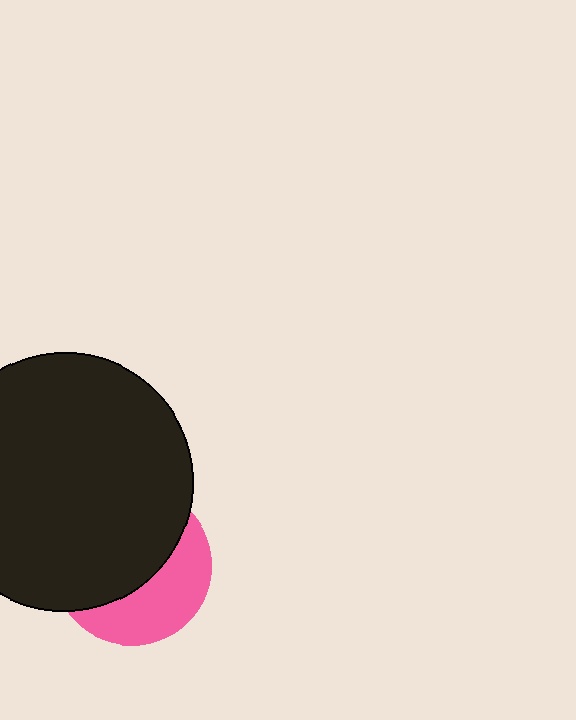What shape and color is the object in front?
The object in front is a black circle.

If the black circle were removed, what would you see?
You would see the complete pink circle.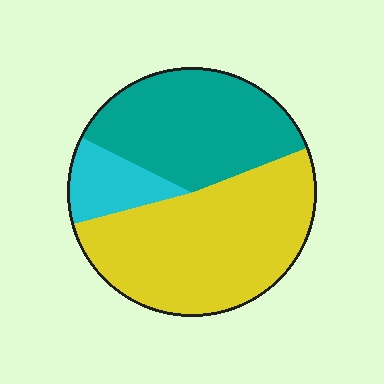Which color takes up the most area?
Yellow, at roughly 50%.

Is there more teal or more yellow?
Yellow.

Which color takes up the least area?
Cyan, at roughly 10%.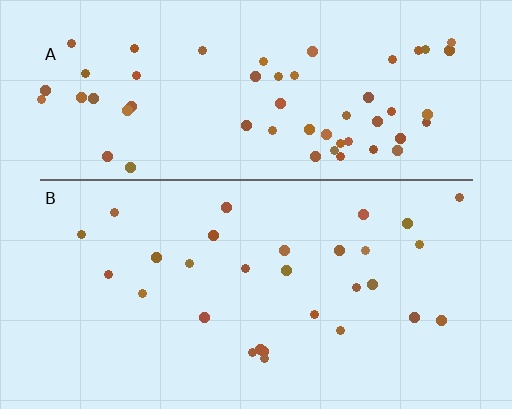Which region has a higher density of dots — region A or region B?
A (the top).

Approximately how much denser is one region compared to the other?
Approximately 2.1× — region A over region B.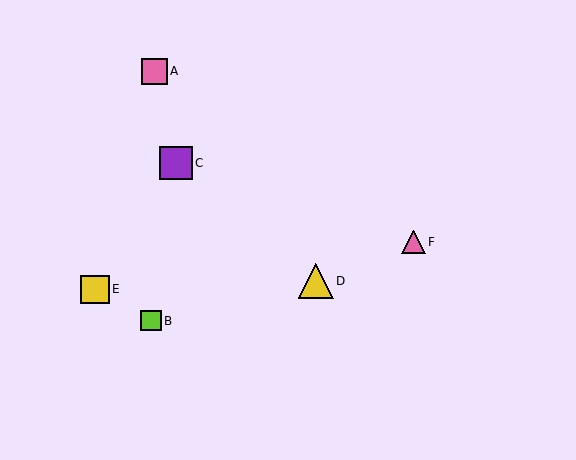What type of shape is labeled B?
Shape B is a lime square.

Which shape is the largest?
The yellow triangle (labeled D) is the largest.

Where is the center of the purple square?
The center of the purple square is at (176, 163).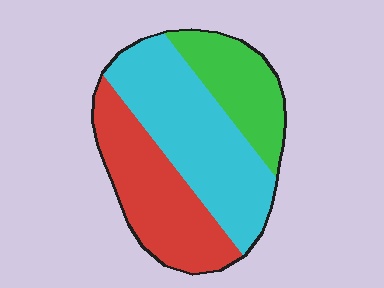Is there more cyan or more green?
Cyan.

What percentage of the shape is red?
Red takes up about one third (1/3) of the shape.